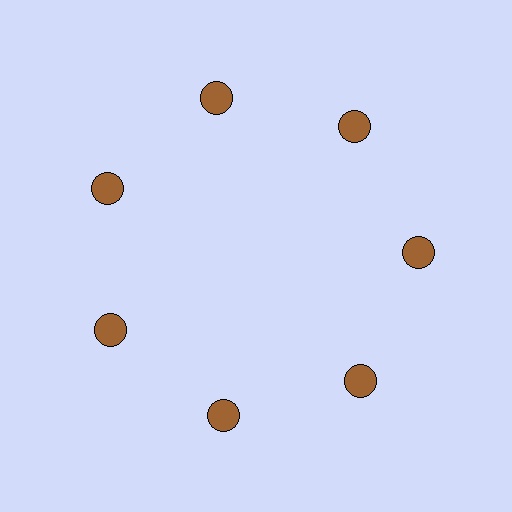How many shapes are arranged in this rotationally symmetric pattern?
There are 7 shapes, arranged in 7 groups of 1.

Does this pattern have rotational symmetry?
Yes, this pattern has 7-fold rotational symmetry. It looks the same after rotating 51 degrees around the center.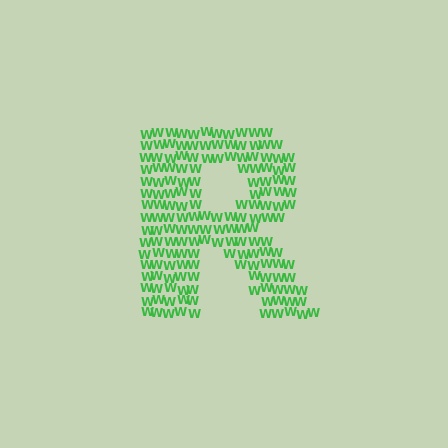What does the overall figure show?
The overall figure shows the letter R.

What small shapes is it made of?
It is made of small letter W's.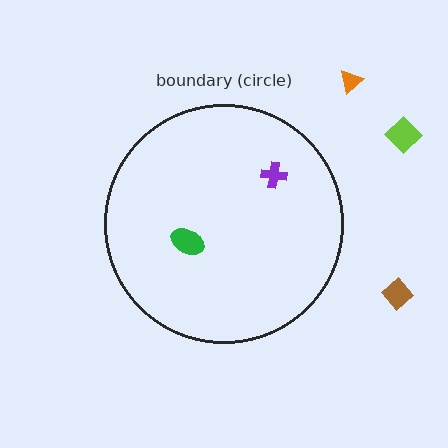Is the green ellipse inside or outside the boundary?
Inside.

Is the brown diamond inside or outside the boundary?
Outside.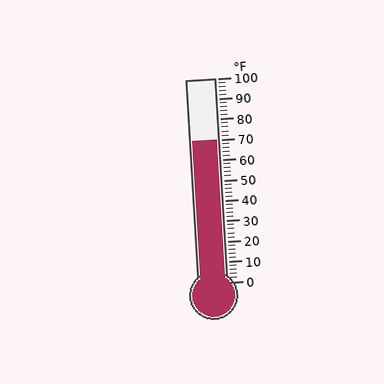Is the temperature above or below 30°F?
The temperature is above 30°F.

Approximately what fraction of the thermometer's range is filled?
The thermometer is filled to approximately 70% of its range.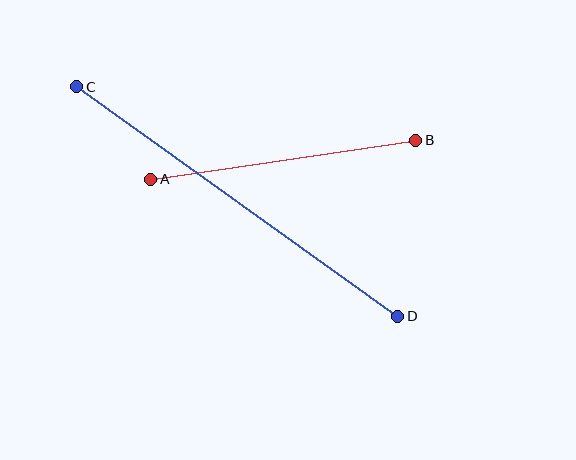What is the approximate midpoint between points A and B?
The midpoint is at approximately (283, 160) pixels.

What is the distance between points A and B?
The distance is approximately 268 pixels.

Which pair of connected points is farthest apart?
Points C and D are farthest apart.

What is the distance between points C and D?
The distance is approximately 395 pixels.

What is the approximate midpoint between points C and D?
The midpoint is at approximately (237, 201) pixels.